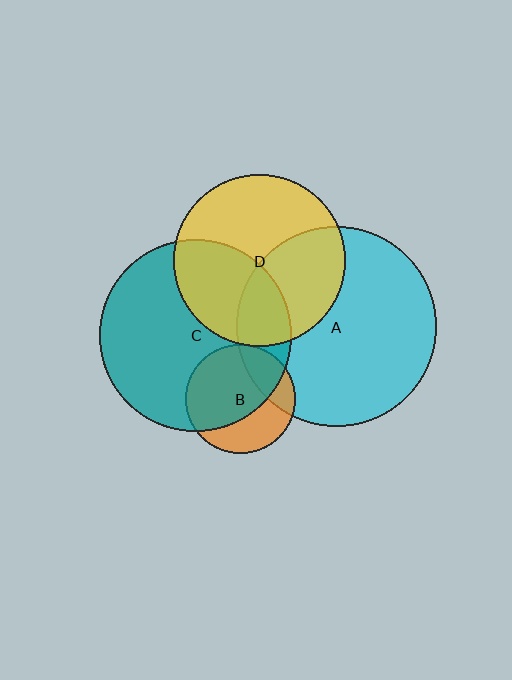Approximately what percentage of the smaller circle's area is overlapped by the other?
Approximately 40%.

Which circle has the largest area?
Circle A (cyan).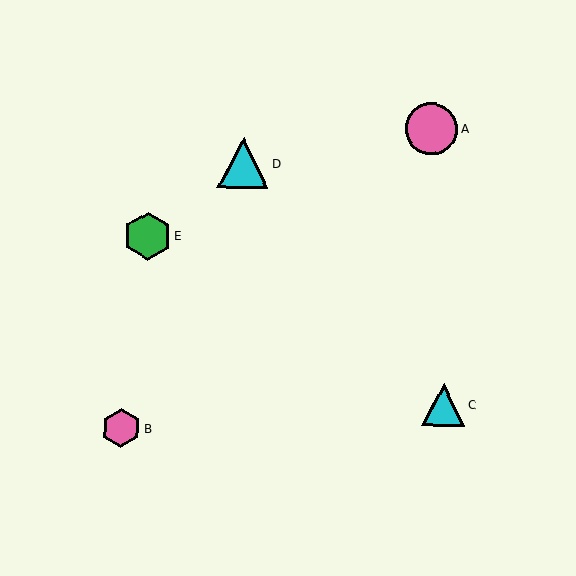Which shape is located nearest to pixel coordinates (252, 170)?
The cyan triangle (labeled D) at (243, 163) is nearest to that location.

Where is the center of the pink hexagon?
The center of the pink hexagon is at (121, 428).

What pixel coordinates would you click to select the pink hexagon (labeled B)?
Click at (121, 428) to select the pink hexagon B.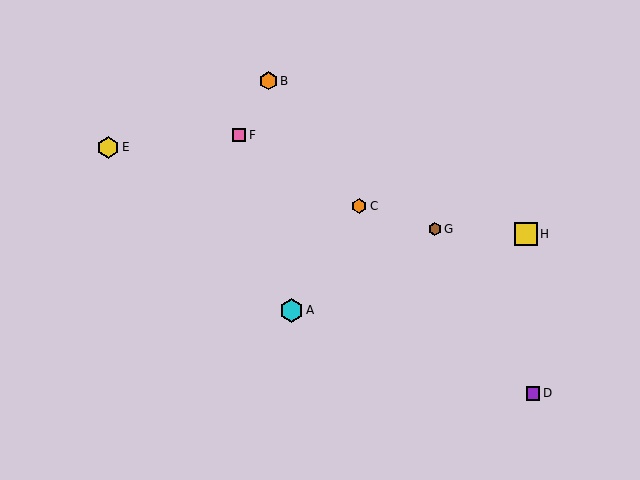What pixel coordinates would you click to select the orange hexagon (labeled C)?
Click at (359, 206) to select the orange hexagon C.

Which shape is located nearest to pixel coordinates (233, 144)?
The pink square (labeled F) at (239, 135) is nearest to that location.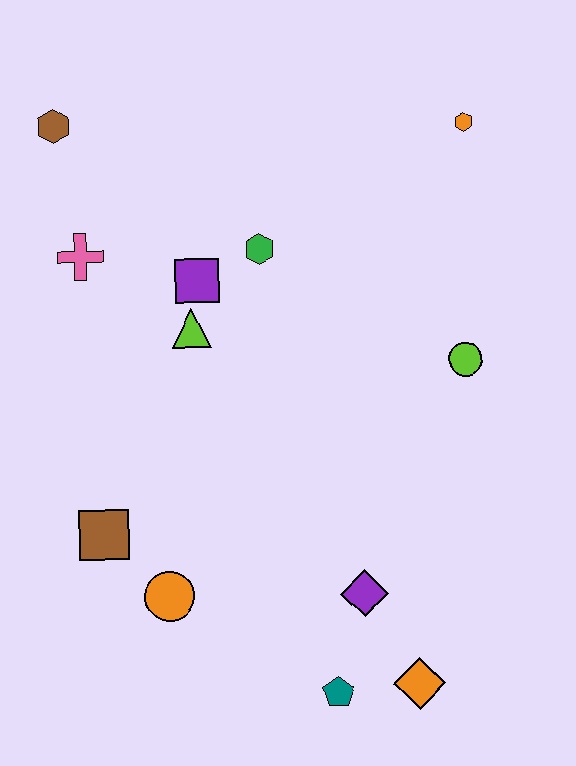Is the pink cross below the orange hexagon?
Yes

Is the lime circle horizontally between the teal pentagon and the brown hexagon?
No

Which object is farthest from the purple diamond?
The brown hexagon is farthest from the purple diamond.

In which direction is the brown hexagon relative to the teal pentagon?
The brown hexagon is above the teal pentagon.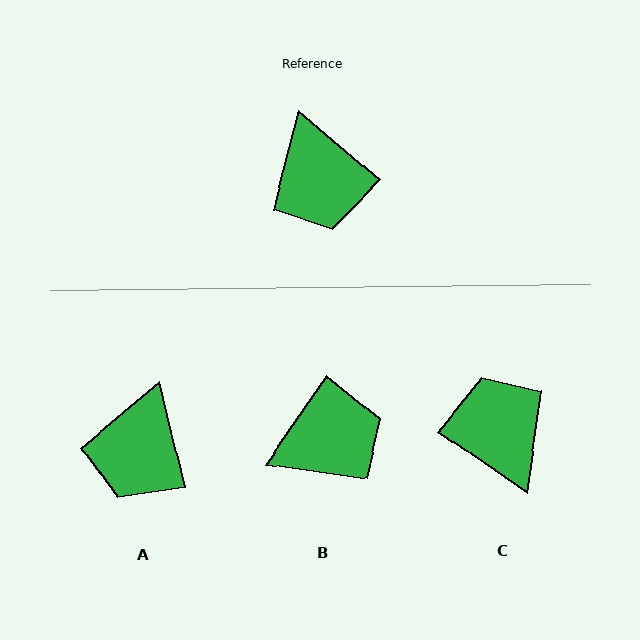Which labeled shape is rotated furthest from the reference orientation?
C, about 174 degrees away.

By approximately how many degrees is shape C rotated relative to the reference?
Approximately 174 degrees clockwise.